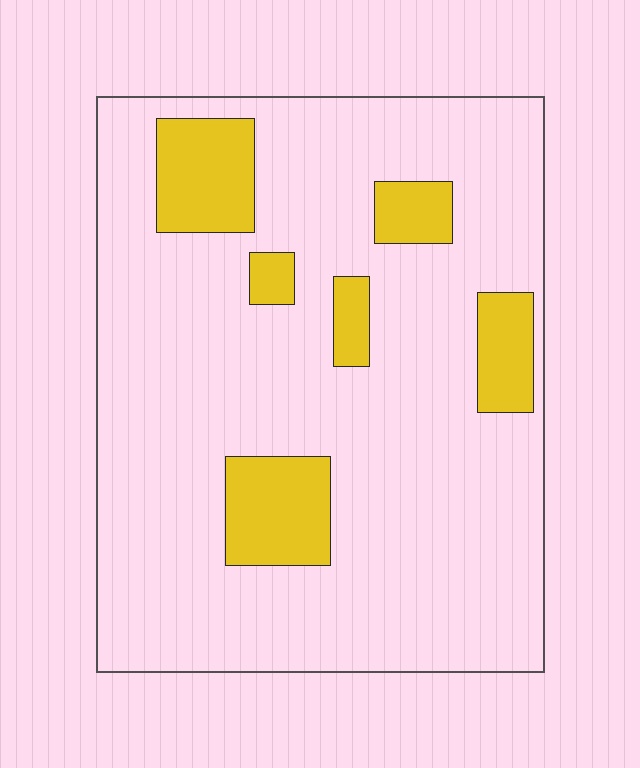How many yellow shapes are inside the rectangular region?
6.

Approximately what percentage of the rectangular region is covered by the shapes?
Approximately 15%.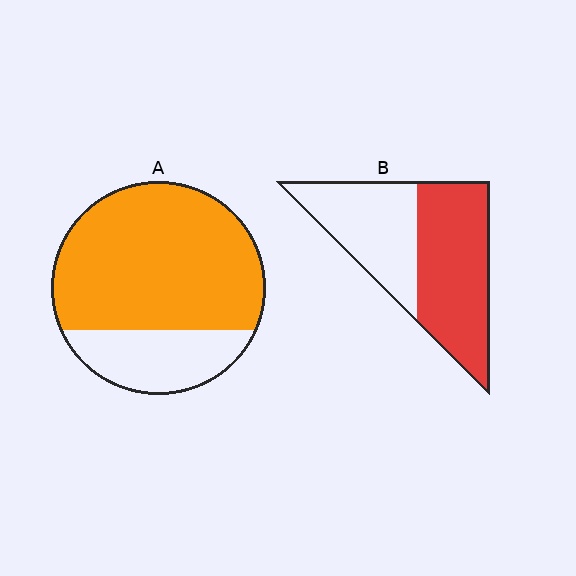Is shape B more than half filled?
Yes.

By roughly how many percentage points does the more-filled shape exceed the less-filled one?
By roughly 20 percentage points (A over B).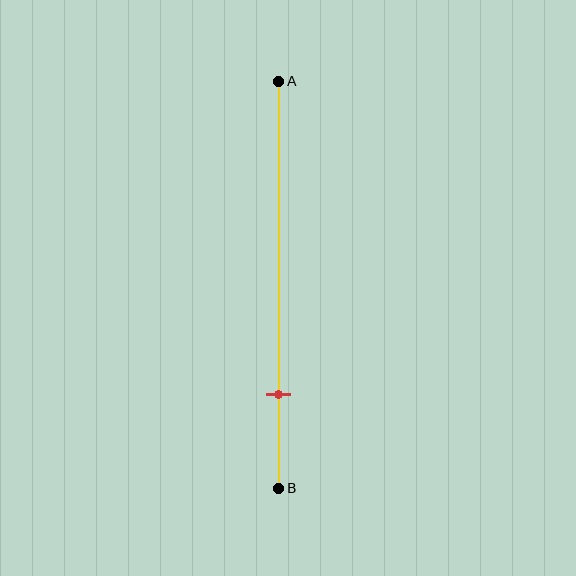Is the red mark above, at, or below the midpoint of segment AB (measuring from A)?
The red mark is below the midpoint of segment AB.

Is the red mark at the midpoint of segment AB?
No, the mark is at about 75% from A, not at the 50% midpoint.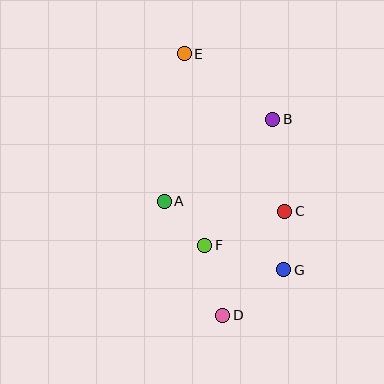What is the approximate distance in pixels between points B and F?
The distance between B and F is approximately 143 pixels.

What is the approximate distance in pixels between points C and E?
The distance between C and E is approximately 187 pixels.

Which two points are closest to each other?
Points C and G are closest to each other.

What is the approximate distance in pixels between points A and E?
The distance between A and E is approximately 149 pixels.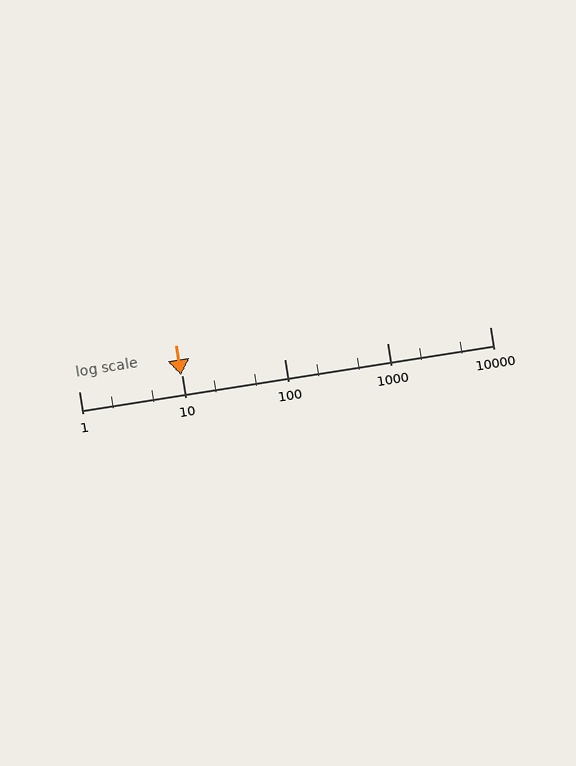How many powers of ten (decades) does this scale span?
The scale spans 4 decades, from 1 to 10000.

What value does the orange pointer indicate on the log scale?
The pointer indicates approximately 9.8.